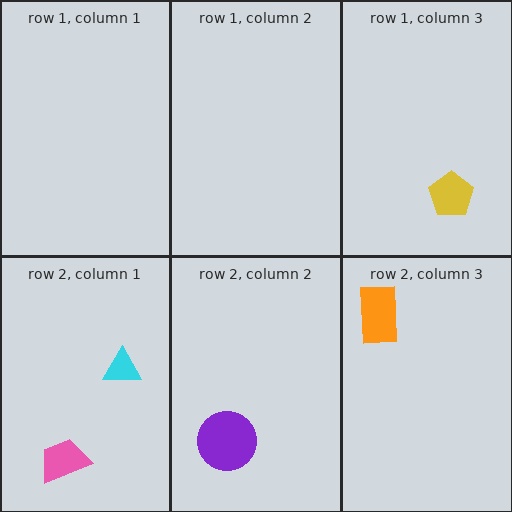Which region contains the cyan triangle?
The row 2, column 1 region.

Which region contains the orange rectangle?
The row 2, column 3 region.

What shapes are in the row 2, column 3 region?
The orange rectangle.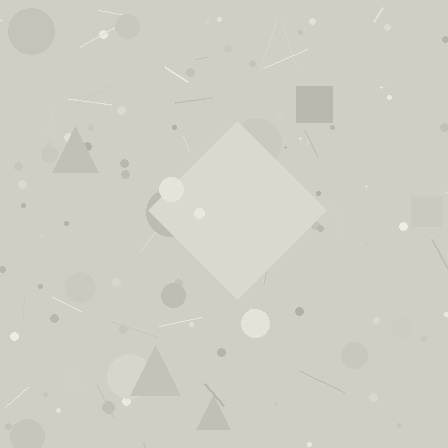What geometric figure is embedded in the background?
A diamond is embedded in the background.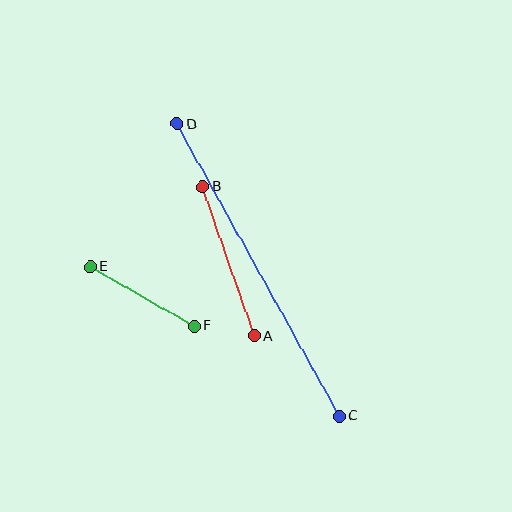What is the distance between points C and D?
The distance is approximately 334 pixels.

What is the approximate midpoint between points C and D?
The midpoint is at approximately (258, 270) pixels.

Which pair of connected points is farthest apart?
Points C and D are farthest apart.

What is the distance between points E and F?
The distance is approximately 119 pixels.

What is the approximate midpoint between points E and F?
The midpoint is at approximately (142, 296) pixels.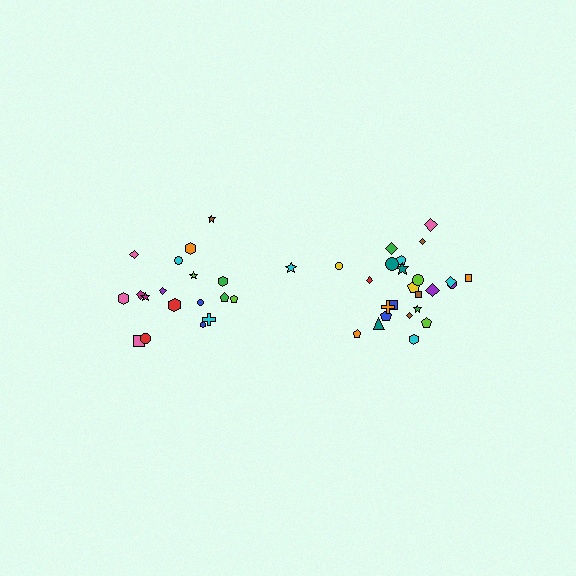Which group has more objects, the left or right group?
The right group.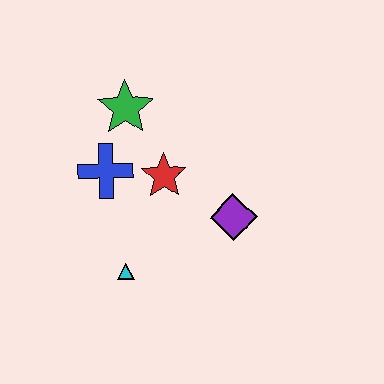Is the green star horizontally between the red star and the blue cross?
Yes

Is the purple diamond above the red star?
No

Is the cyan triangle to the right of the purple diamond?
No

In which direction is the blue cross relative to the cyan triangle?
The blue cross is above the cyan triangle.